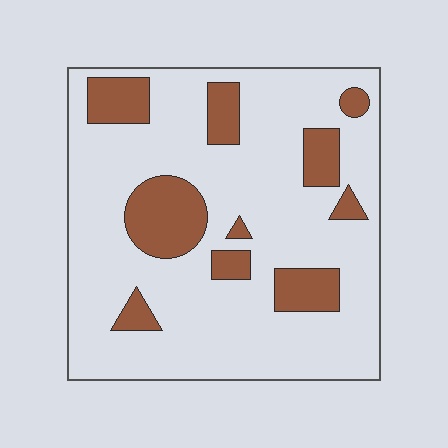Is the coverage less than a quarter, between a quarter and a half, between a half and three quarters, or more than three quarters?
Less than a quarter.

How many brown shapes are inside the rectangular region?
10.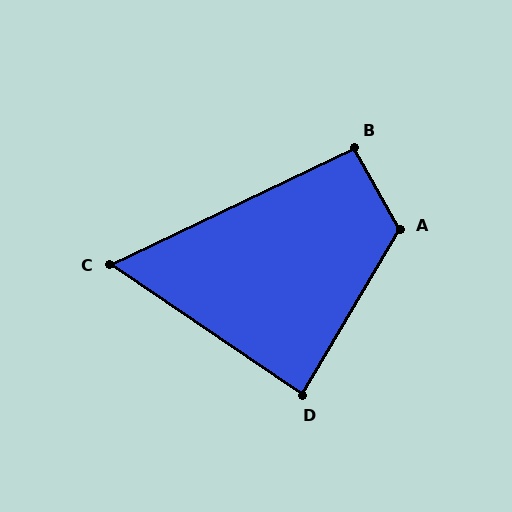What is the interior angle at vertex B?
Approximately 93 degrees (approximately right).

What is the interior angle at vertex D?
Approximately 87 degrees (approximately right).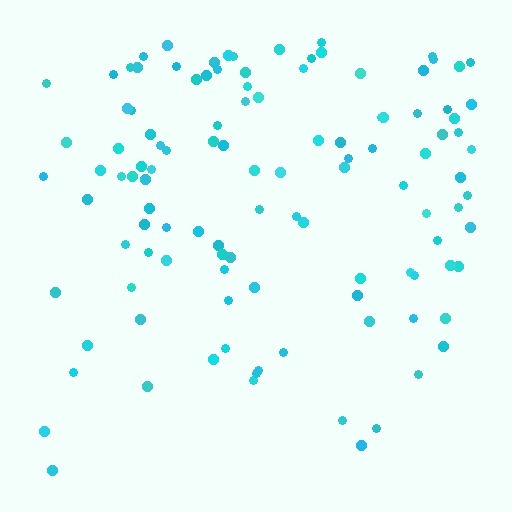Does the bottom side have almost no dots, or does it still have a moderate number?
Still a moderate number, just noticeably fewer than the top.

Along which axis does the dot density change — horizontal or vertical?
Vertical.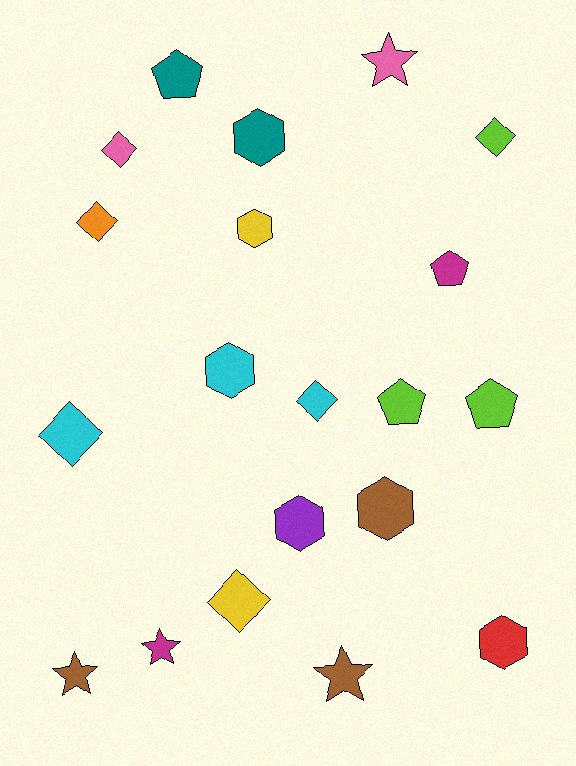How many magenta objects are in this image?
There are 2 magenta objects.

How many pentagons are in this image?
There are 4 pentagons.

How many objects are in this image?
There are 20 objects.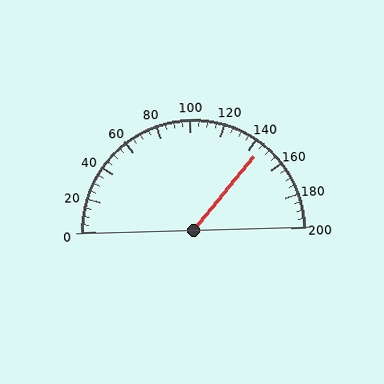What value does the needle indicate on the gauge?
The needle indicates approximately 145.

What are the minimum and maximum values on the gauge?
The gauge ranges from 0 to 200.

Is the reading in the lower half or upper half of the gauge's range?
The reading is in the upper half of the range (0 to 200).